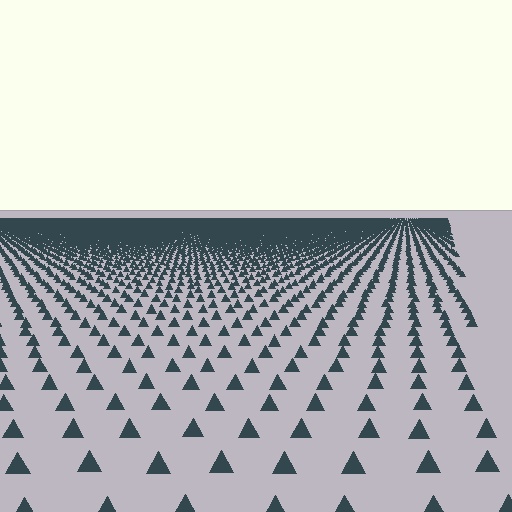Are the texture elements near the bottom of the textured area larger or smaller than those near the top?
Larger. Near the bottom, elements are closer to the viewer and appear at a bigger on-screen size.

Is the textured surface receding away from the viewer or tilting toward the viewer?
The surface is receding away from the viewer. Texture elements get smaller and denser toward the top.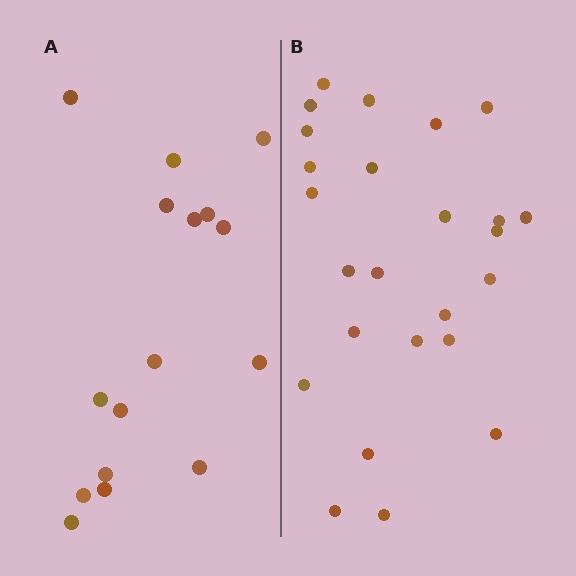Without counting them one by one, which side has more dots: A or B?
Region B (the right region) has more dots.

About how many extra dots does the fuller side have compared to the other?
Region B has roughly 8 or so more dots than region A.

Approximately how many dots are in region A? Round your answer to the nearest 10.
About 20 dots. (The exact count is 16, which rounds to 20.)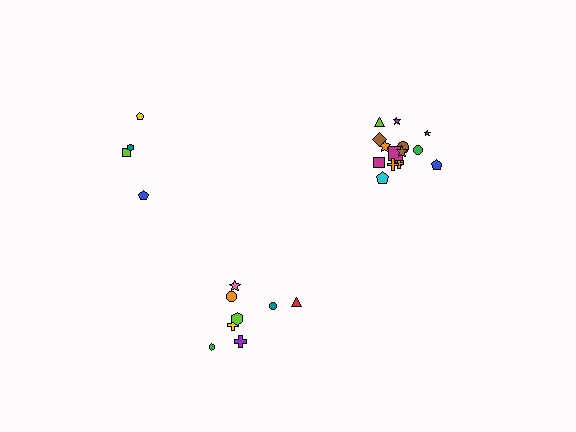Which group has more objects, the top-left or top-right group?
The top-right group.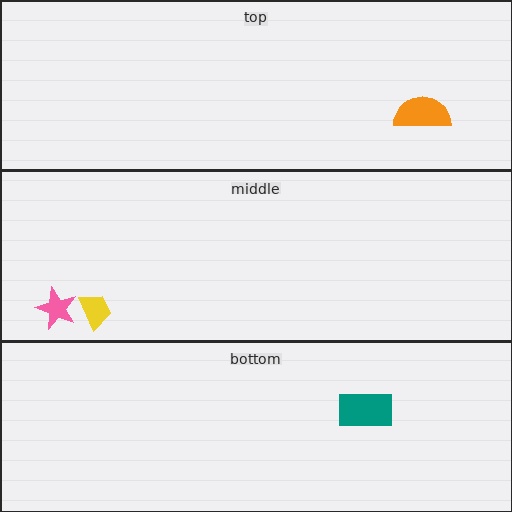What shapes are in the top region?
The orange semicircle.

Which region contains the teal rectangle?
The bottom region.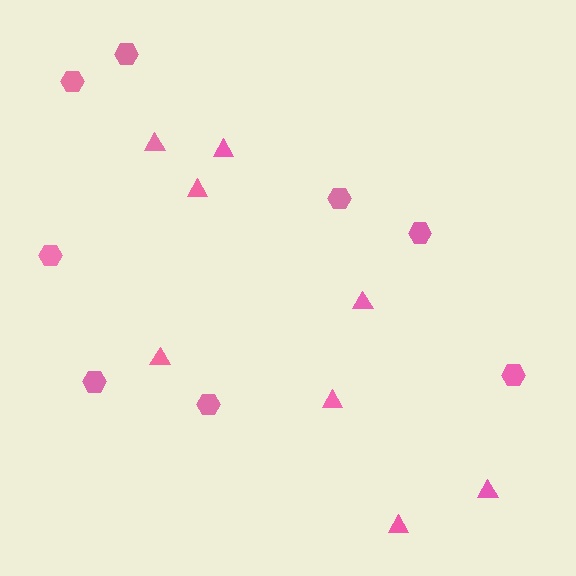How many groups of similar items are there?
There are 2 groups: one group of hexagons (8) and one group of triangles (8).